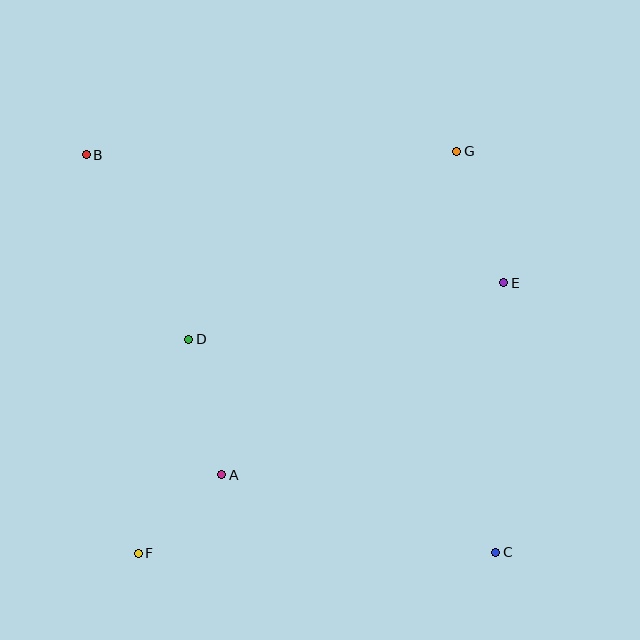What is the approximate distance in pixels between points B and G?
The distance between B and G is approximately 371 pixels.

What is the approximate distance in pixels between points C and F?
The distance between C and F is approximately 358 pixels.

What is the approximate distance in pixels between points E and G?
The distance between E and G is approximately 140 pixels.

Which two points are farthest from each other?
Points B and C are farthest from each other.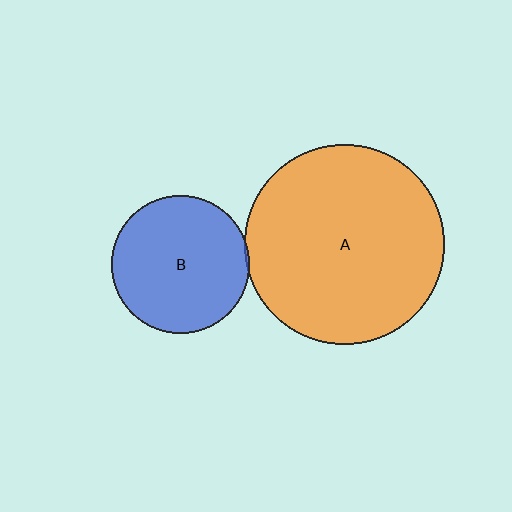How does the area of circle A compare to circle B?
Approximately 2.1 times.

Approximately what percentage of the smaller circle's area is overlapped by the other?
Approximately 5%.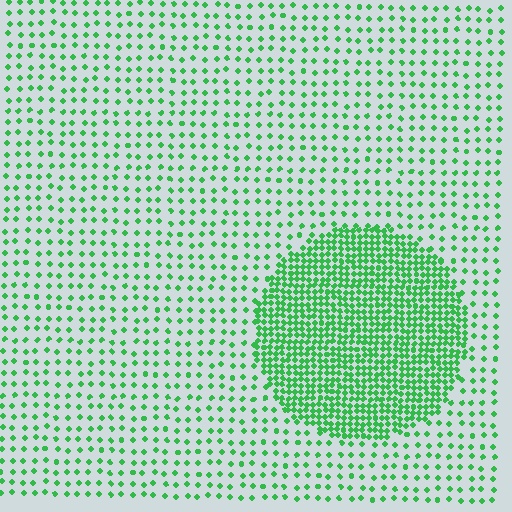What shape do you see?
I see a circle.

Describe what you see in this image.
The image contains small green elements arranged at two different densities. A circle-shaped region is visible where the elements are more densely packed than the surrounding area.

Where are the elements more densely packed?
The elements are more densely packed inside the circle boundary.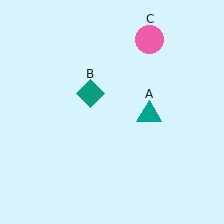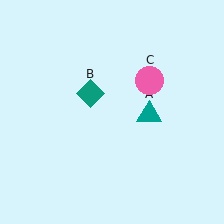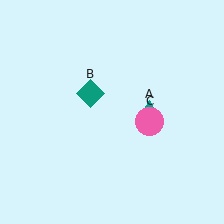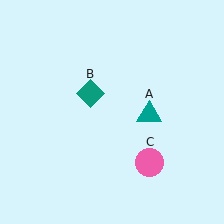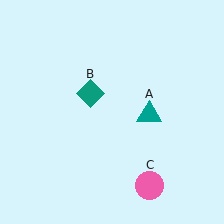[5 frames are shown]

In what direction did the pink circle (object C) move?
The pink circle (object C) moved down.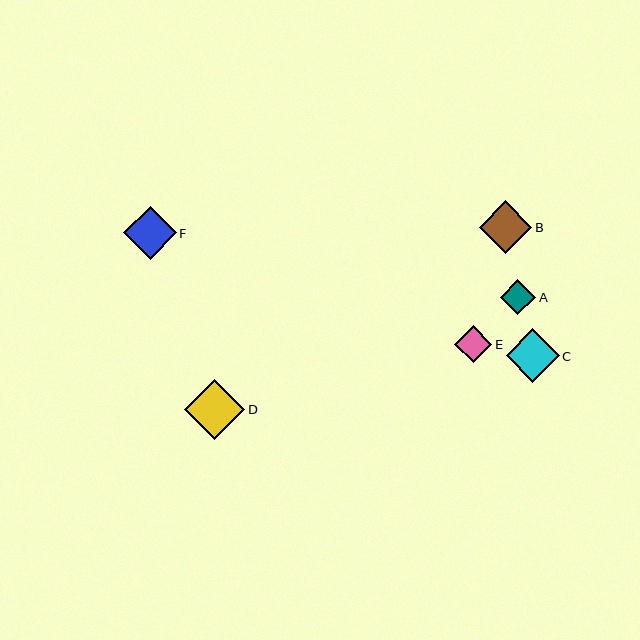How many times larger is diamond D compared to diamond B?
Diamond D is approximately 1.1 times the size of diamond B.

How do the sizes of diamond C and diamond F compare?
Diamond C and diamond F are approximately the same size.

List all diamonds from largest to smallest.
From largest to smallest: D, C, B, F, E, A.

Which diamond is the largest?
Diamond D is the largest with a size of approximately 60 pixels.